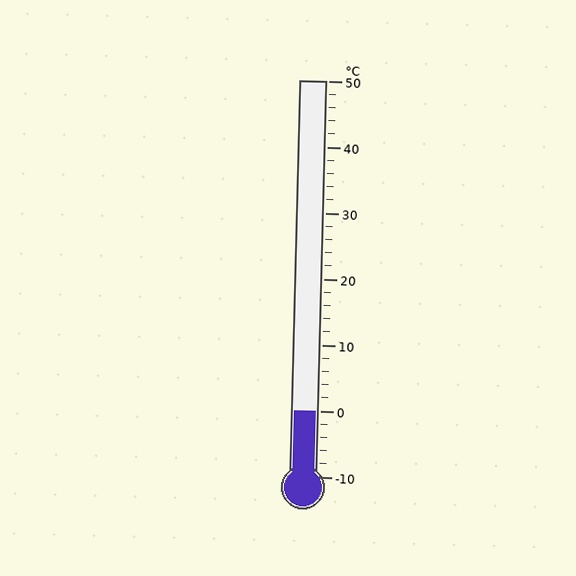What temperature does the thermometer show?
The thermometer shows approximately 0°C.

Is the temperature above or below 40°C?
The temperature is below 40°C.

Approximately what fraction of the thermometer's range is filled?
The thermometer is filled to approximately 15% of its range.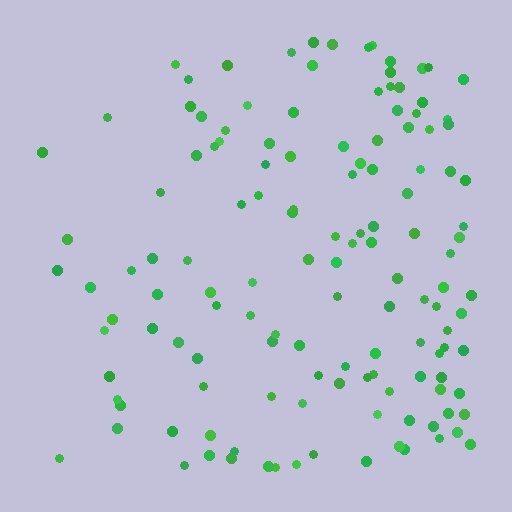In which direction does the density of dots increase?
From left to right, with the right side densest.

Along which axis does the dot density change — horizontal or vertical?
Horizontal.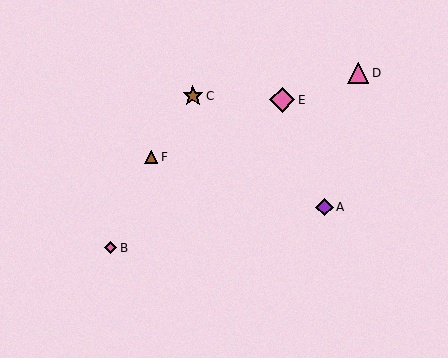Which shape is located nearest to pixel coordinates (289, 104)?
The pink diamond (labeled E) at (282, 100) is nearest to that location.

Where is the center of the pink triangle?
The center of the pink triangle is at (358, 73).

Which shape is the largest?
The pink diamond (labeled E) is the largest.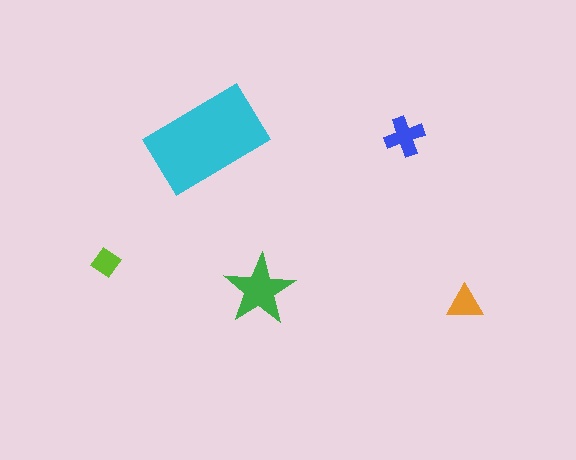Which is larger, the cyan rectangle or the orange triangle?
The cyan rectangle.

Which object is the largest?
The cyan rectangle.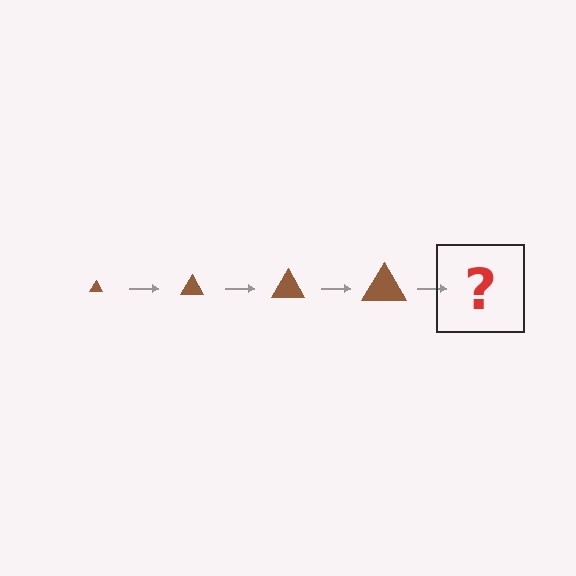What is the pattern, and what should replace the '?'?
The pattern is that the triangle gets progressively larger each step. The '?' should be a brown triangle, larger than the previous one.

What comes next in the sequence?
The next element should be a brown triangle, larger than the previous one.